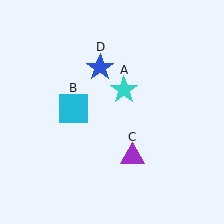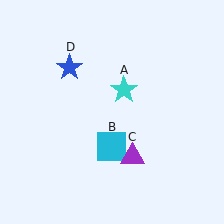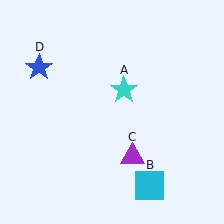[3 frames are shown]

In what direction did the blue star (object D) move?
The blue star (object D) moved left.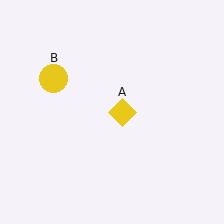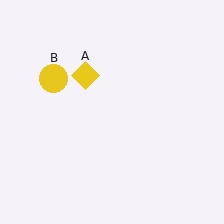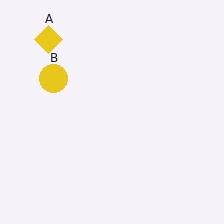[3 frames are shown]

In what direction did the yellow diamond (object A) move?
The yellow diamond (object A) moved up and to the left.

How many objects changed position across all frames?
1 object changed position: yellow diamond (object A).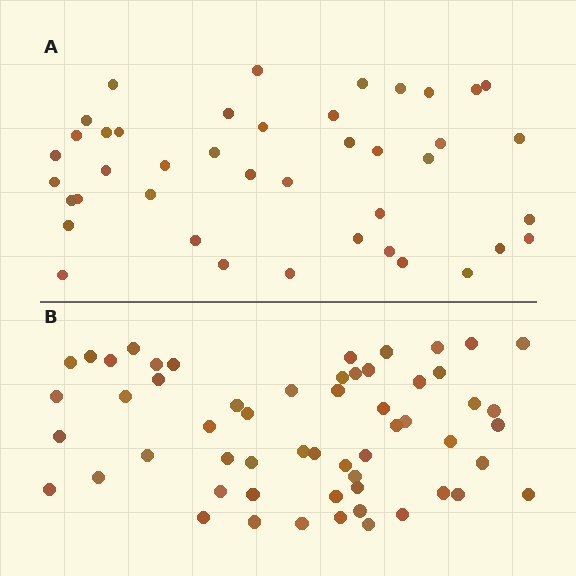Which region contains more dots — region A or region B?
Region B (the bottom region) has more dots.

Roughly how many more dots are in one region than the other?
Region B has approximately 15 more dots than region A.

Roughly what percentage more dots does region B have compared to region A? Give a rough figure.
About 35% more.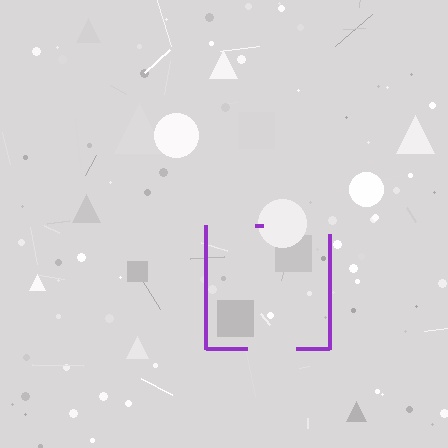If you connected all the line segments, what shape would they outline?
They would outline a square.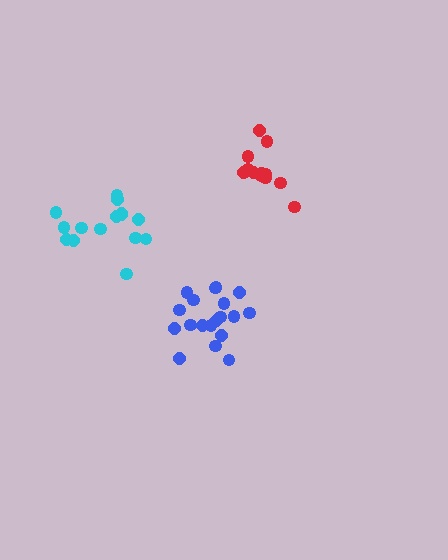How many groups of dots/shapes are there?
There are 3 groups.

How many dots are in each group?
Group 1: 13 dots, Group 2: 19 dots, Group 3: 15 dots (47 total).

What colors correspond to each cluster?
The clusters are colored: red, blue, cyan.